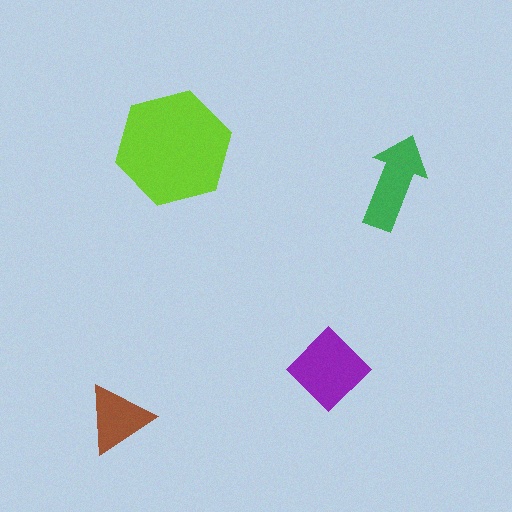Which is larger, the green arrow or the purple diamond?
The purple diamond.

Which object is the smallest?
The brown triangle.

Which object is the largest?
The lime hexagon.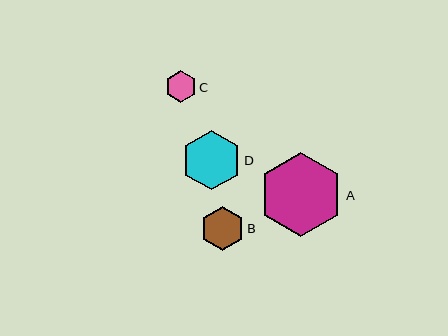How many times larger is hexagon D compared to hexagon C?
Hexagon D is approximately 1.9 times the size of hexagon C.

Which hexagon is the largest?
Hexagon A is the largest with a size of approximately 84 pixels.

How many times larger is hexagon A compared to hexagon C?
Hexagon A is approximately 2.7 times the size of hexagon C.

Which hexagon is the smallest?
Hexagon C is the smallest with a size of approximately 31 pixels.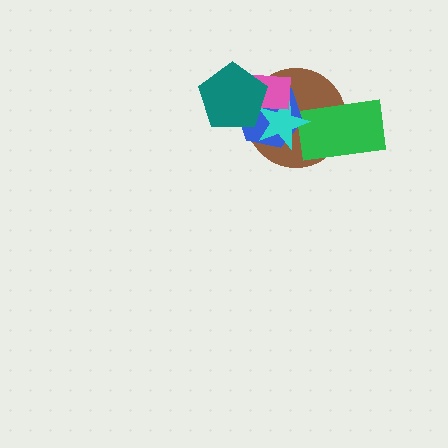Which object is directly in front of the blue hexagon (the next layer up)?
The cyan star is directly in front of the blue hexagon.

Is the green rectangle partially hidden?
Yes, it is partially covered by another shape.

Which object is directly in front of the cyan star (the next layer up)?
The pink rectangle is directly in front of the cyan star.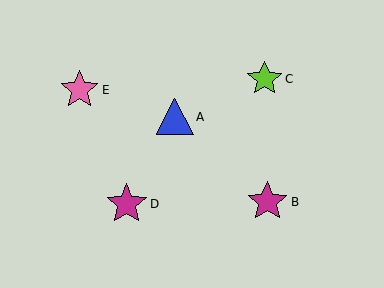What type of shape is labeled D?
Shape D is a magenta star.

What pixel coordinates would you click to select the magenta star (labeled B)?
Click at (267, 202) to select the magenta star B.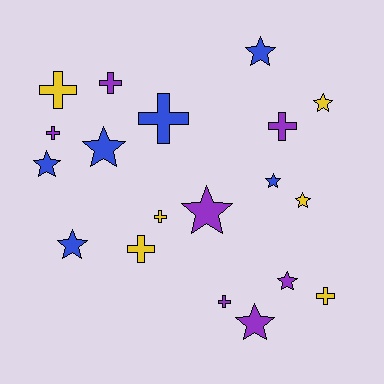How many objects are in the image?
There are 19 objects.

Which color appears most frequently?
Purple, with 7 objects.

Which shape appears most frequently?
Star, with 10 objects.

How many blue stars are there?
There are 5 blue stars.